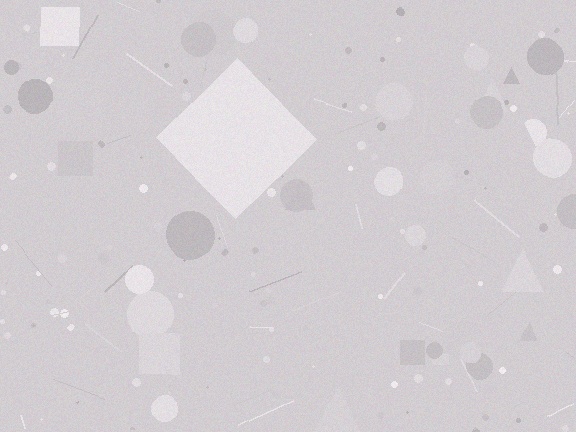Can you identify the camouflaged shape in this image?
The camouflaged shape is a diamond.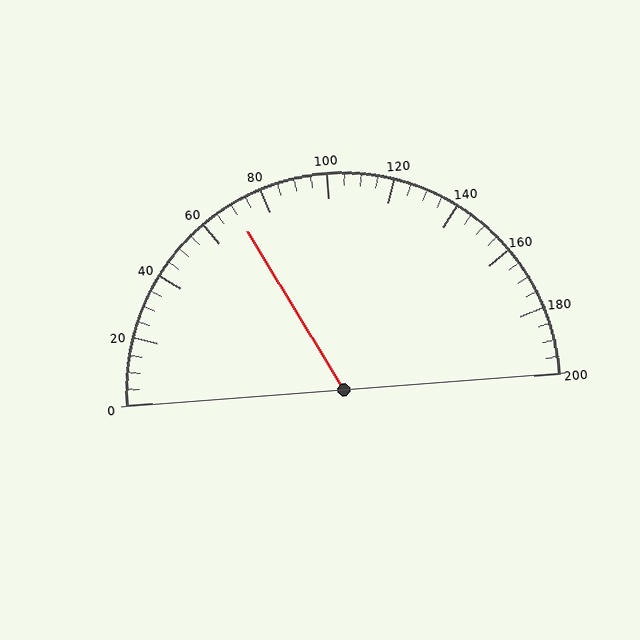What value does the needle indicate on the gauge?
The needle indicates approximately 70.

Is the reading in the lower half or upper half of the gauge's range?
The reading is in the lower half of the range (0 to 200).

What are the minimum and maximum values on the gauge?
The gauge ranges from 0 to 200.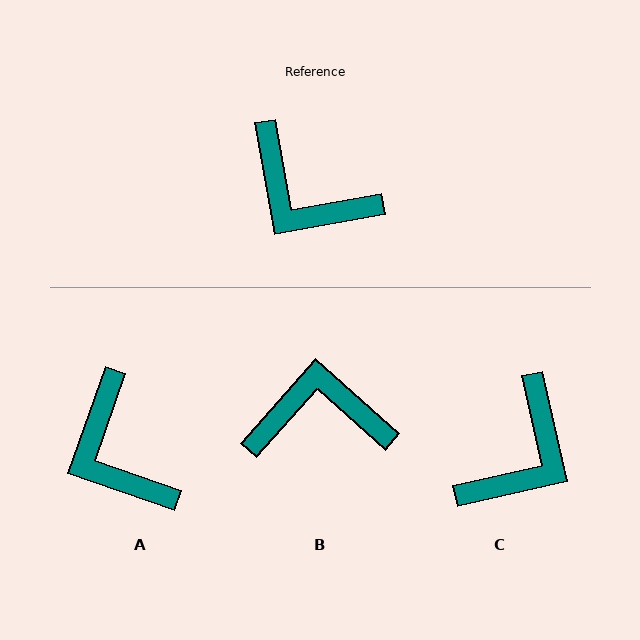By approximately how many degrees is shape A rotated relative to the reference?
Approximately 29 degrees clockwise.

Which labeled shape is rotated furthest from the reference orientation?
B, about 141 degrees away.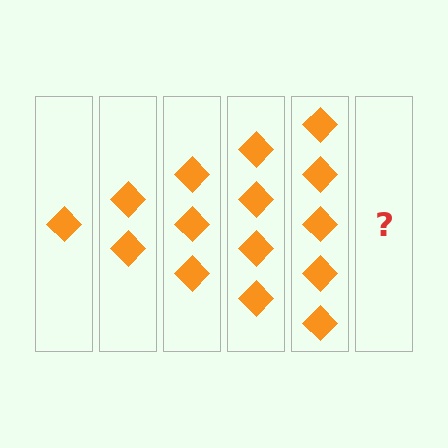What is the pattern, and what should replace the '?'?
The pattern is that each step adds one more diamond. The '?' should be 6 diamonds.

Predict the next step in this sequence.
The next step is 6 diamonds.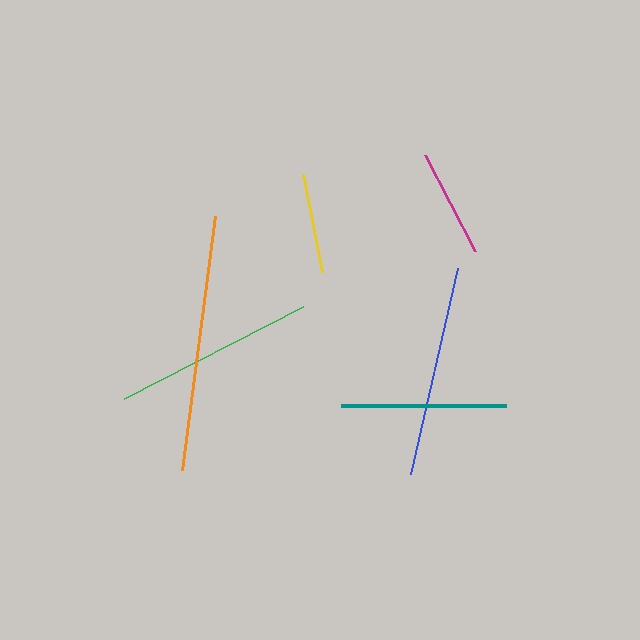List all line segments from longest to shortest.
From longest to shortest: orange, blue, green, teal, magenta, yellow.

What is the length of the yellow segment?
The yellow segment is approximately 100 pixels long.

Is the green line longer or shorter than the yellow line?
The green line is longer than the yellow line.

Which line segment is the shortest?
The yellow line is the shortest at approximately 100 pixels.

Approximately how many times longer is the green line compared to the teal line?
The green line is approximately 1.2 times the length of the teal line.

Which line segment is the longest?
The orange line is the longest at approximately 256 pixels.